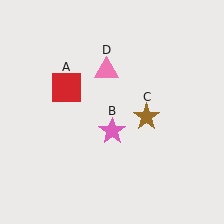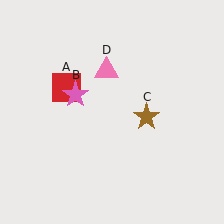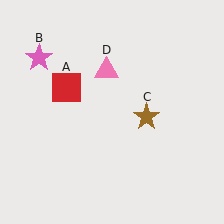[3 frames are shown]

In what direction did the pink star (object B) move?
The pink star (object B) moved up and to the left.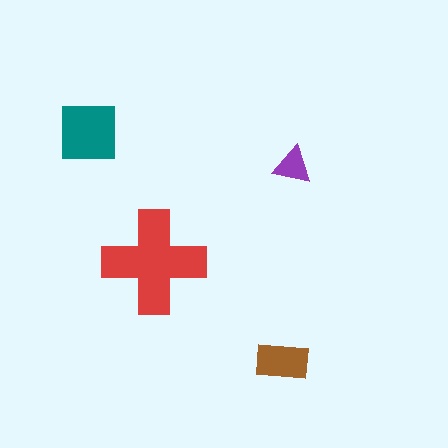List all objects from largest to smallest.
The red cross, the teal square, the brown rectangle, the purple triangle.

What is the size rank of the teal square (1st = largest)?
2nd.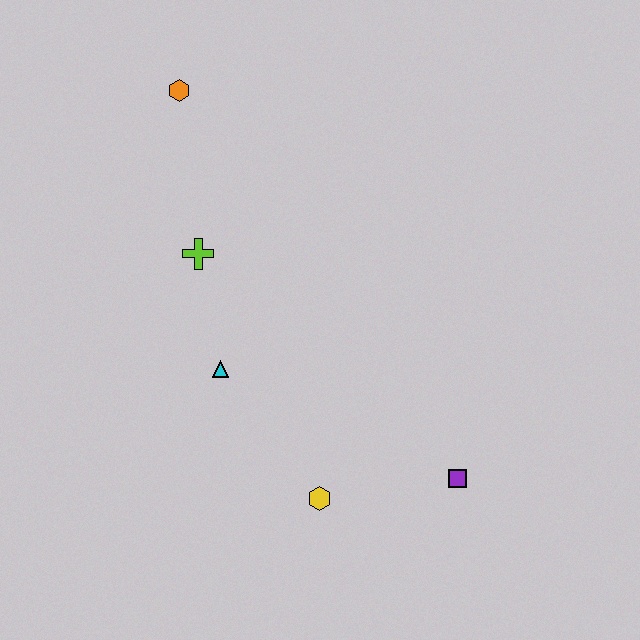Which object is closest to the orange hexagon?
The lime cross is closest to the orange hexagon.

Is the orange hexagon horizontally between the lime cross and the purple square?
No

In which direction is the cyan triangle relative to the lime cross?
The cyan triangle is below the lime cross.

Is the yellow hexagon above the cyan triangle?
No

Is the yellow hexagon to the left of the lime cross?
No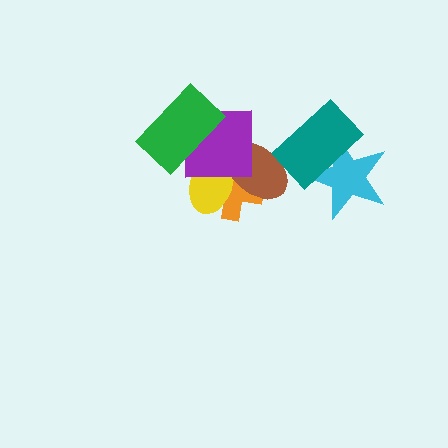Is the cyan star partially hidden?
Yes, it is partially covered by another shape.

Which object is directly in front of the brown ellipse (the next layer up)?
The purple square is directly in front of the brown ellipse.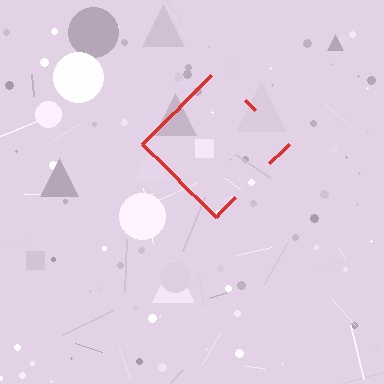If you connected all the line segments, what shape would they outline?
They would outline a diamond.